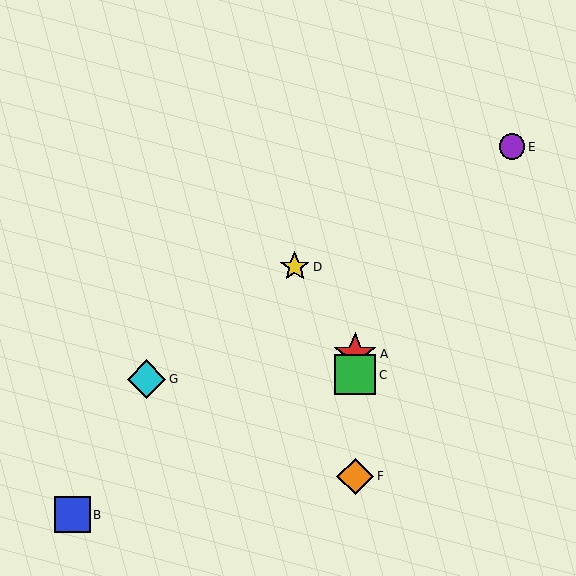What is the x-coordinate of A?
Object A is at x≈355.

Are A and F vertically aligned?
Yes, both are at x≈355.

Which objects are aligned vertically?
Objects A, C, F are aligned vertically.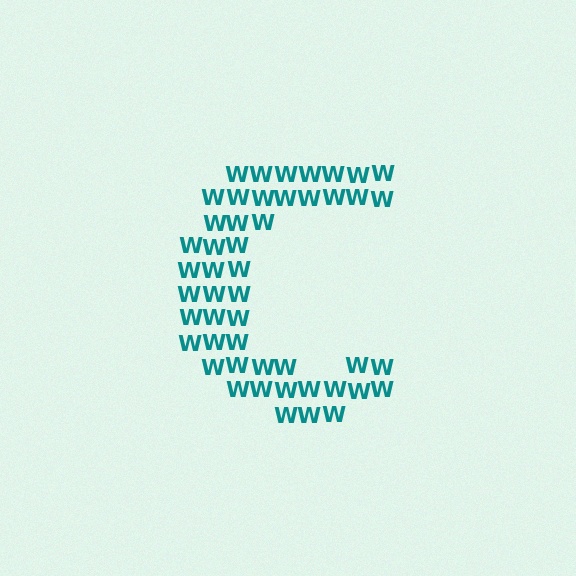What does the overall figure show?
The overall figure shows the letter C.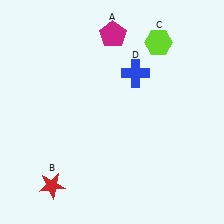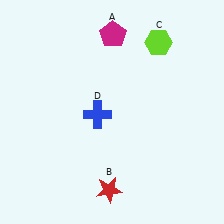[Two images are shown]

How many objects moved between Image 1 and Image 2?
2 objects moved between the two images.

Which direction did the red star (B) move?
The red star (B) moved right.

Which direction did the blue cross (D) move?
The blue cross (D) moved down.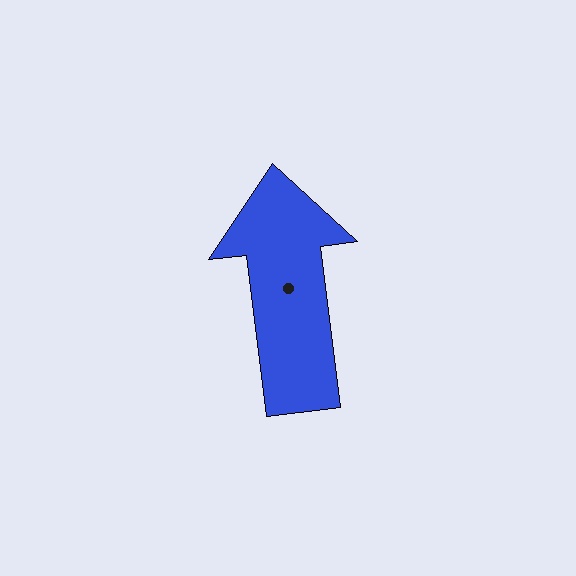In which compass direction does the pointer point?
North.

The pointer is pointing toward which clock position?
Roughly 12 o'clock.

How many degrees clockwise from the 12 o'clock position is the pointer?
Approximately 353 degrees.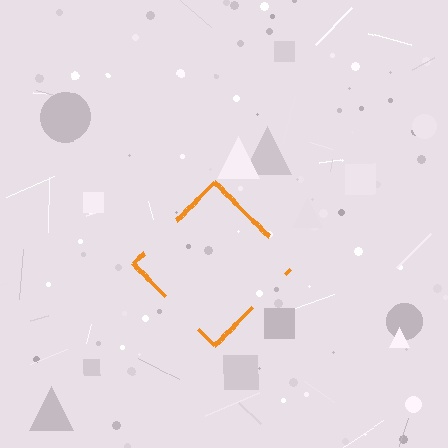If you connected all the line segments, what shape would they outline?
They would outline a diamond.